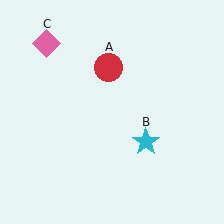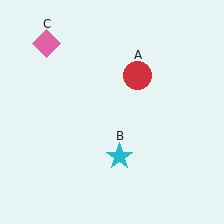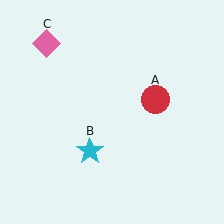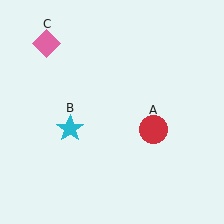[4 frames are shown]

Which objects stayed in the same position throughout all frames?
Pink diamond (object C) remained stationary.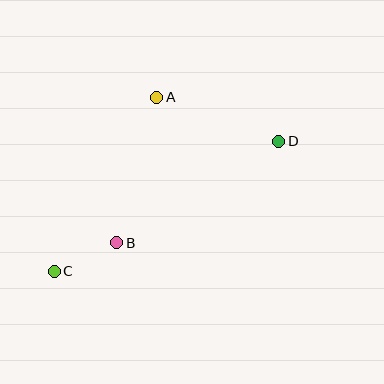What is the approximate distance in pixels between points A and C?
The distance between A and C is approximately 202 pixels.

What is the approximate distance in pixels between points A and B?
The distance between A and B is approximately 151 pixels.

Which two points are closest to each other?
Points B and C are closest to each other.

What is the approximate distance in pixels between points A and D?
The distance between A and D is approximately 130 pixels.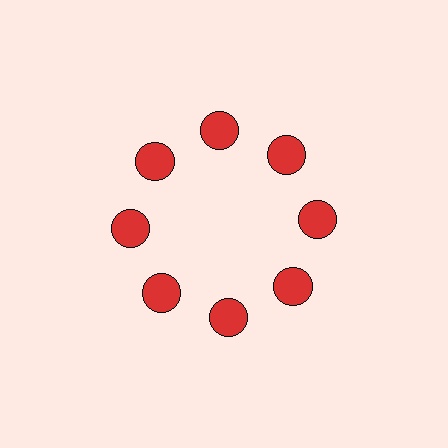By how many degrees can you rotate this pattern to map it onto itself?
The pattern maps onto itself every 45 degrees of rotation.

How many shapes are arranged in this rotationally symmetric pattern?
There are 8 shapes, arranged in 8 groups of 1.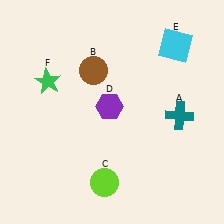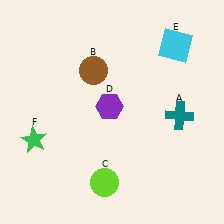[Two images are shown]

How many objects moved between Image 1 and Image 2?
1 object moved between the two images.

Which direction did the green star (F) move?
The green star (F) moved down.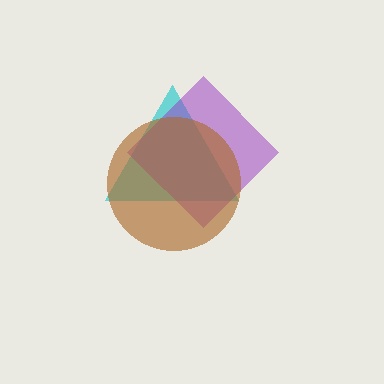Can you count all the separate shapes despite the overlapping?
Yes, there are 3 separate shapes.